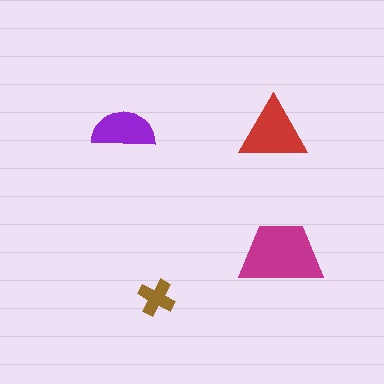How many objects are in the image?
There are 4 objects in the image.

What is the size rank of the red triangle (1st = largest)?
2nd.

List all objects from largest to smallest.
The magenta trapezoid, the red triangle, the purple semicircle, the brown cross.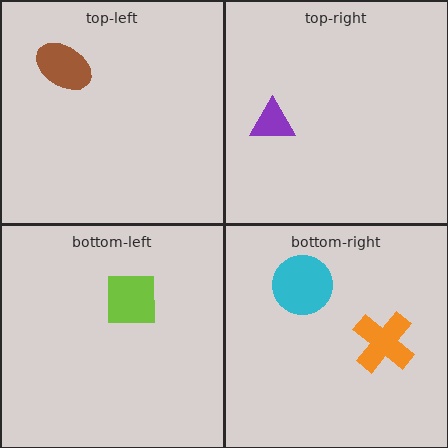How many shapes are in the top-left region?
1.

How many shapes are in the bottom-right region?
2.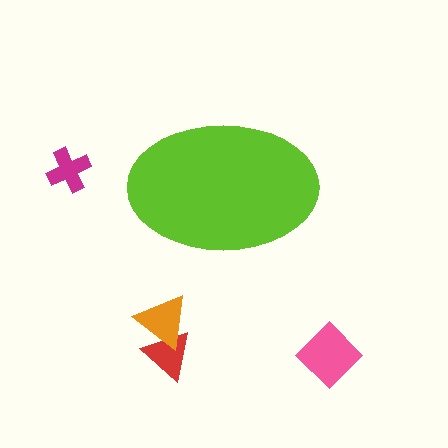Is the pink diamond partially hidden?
No, the pink diamond is fully visible.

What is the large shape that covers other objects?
A lime ellipse.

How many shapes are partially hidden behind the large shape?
0 shapes are partially hidden.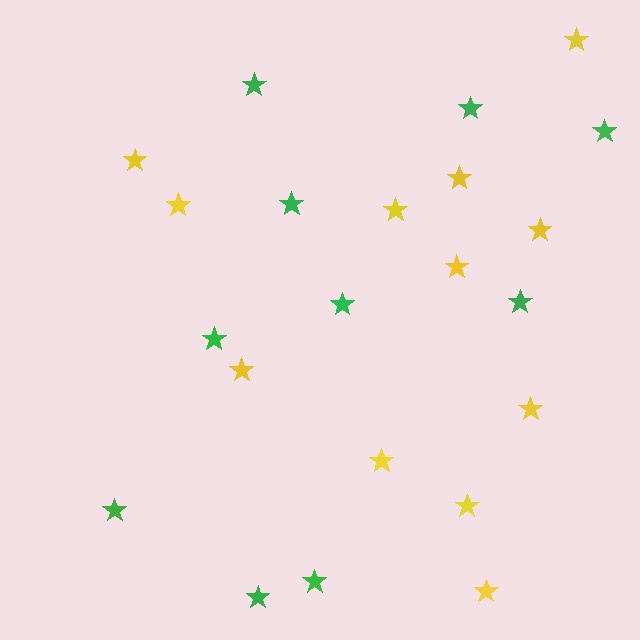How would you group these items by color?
There are 2 groups: one group of green stars (10) and one group of yellow stars (12).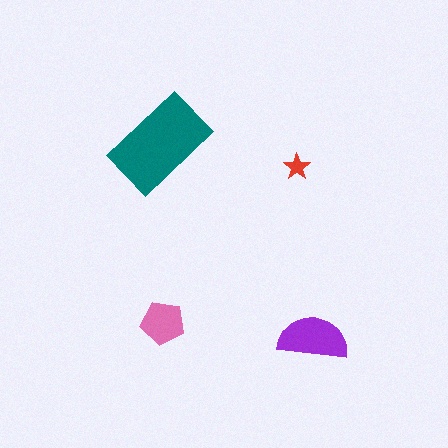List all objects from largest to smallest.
The teal rectangle, the purple semicircle, the pink pentagon, the red star.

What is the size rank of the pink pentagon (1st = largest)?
3rd.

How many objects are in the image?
There are 4 objects in the image.